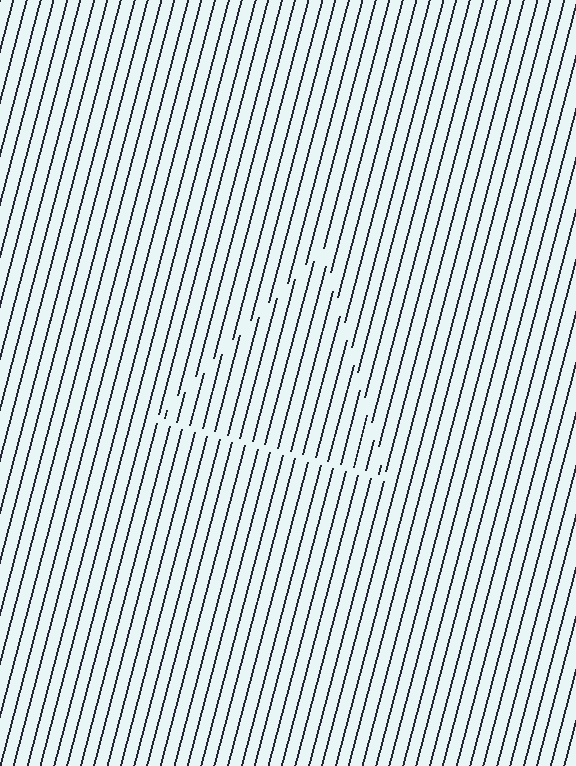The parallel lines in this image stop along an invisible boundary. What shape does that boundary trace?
An illusory triangle. The interior of the shape contains the same grating, shifted by half a period — the contour is defined by the phase discontinuity where line-ends from the inner and outer gratings abut.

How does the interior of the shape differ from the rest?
The interior of the shape contains the same grating, shifted by half a period — the contour is defined by the phase discontinuity where line-ends from the inner and outer gratings abut.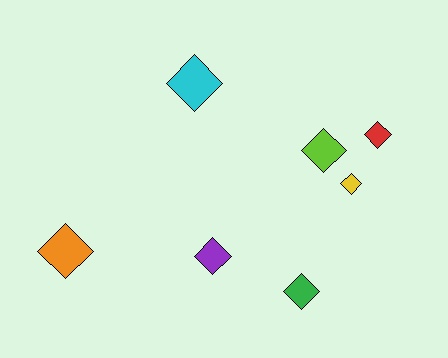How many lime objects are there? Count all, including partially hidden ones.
There is 1 lime object.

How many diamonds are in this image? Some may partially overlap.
There are 7 diamonds.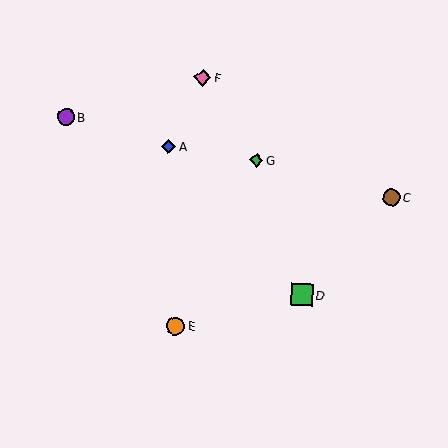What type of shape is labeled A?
Shape A is a blue diamond.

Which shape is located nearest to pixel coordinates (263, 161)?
The green diamond (labeled G) at (256, 160) is nearest to that location.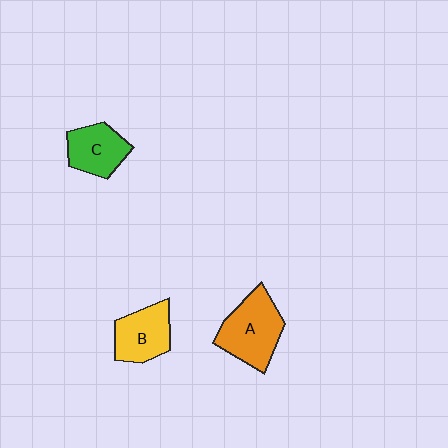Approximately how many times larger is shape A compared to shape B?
Approximately 1.3 times.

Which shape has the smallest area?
Shape C (green).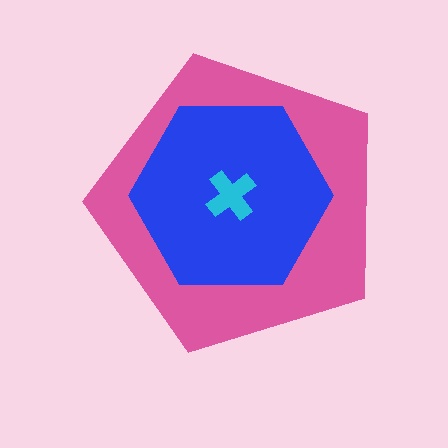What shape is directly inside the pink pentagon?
The blue hexagon.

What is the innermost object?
The cyan cross.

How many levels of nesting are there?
3.